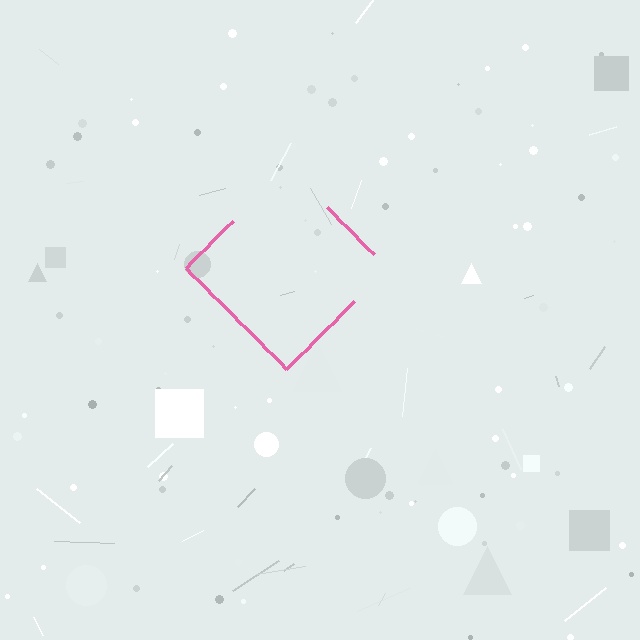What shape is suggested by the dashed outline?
The dashed outline suggests a diamond.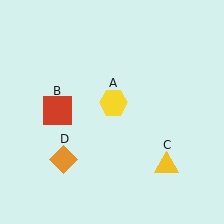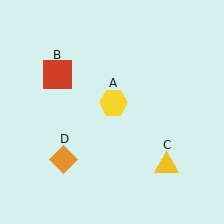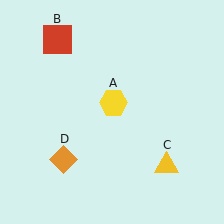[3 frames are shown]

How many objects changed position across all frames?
1 object changed position: red square (object B).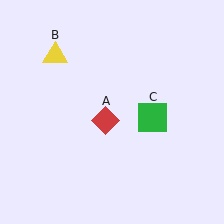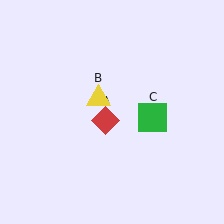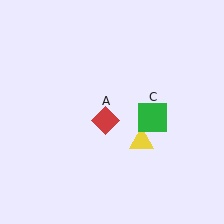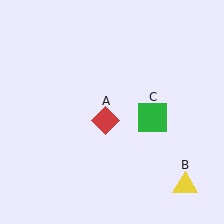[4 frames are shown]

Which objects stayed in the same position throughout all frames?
Red diamond (object A) and green square (object C) remained stationary.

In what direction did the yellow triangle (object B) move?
The yellow triangle (object B) moved down and to the right.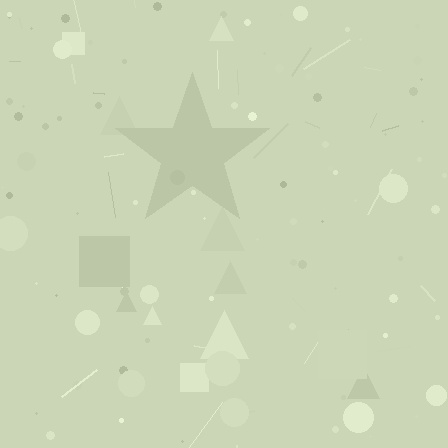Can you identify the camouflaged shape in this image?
The camouflaged shape is a star.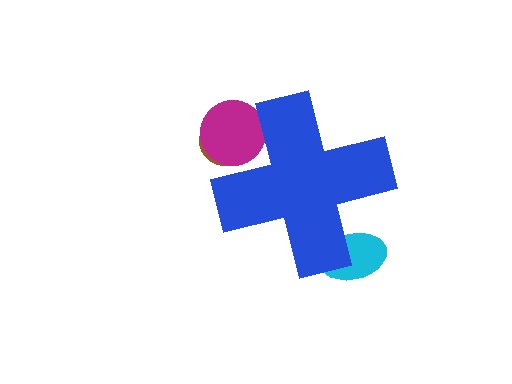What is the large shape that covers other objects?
A blue cross.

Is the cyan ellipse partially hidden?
Yes, the cyan ellipse is partially hidden behind the blue cross.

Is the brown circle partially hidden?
Yes, the brown circle is partially hidden behind the blue cross.